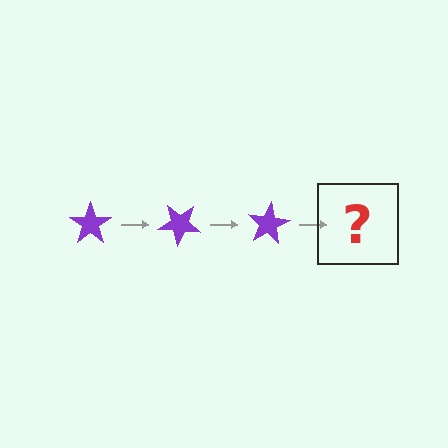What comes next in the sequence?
The next element should be a purple star rotated 120 degrees.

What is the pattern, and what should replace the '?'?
The pattern is that the star rotates 40 degrees each step. The '?' should be a purple star rotated 120 degrees.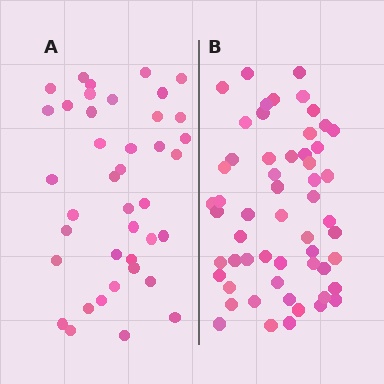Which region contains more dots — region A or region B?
Region B (the right region) has more dots.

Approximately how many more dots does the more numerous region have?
Region B has approximately 15 more dots than region A.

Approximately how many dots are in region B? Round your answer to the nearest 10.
About 60 dots. (The exact count is 56, which rounds to 60.)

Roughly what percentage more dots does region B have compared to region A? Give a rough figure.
About 40% more.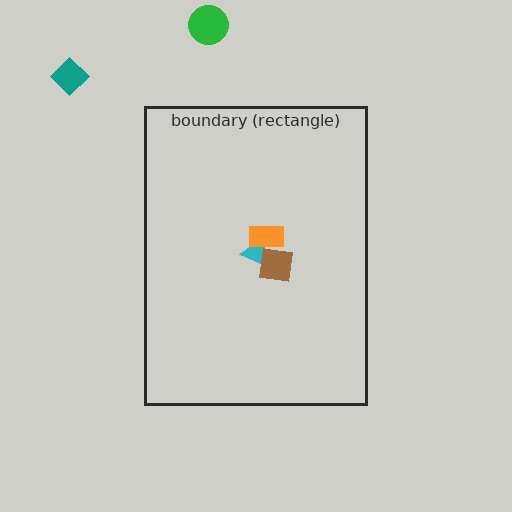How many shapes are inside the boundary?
3 inside, 2 outside.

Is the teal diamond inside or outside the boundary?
Outside.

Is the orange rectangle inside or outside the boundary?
Inside.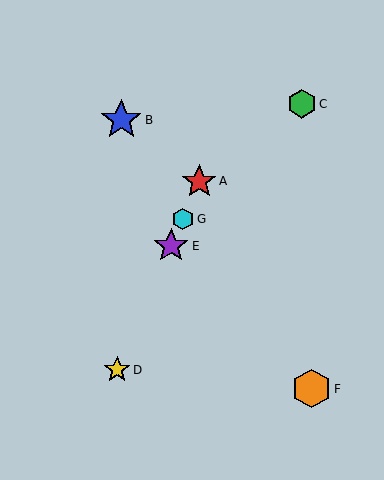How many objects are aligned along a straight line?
4 objects (A, D, E, G) are aligned along a straight line.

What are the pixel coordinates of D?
Object D is at (117, 370).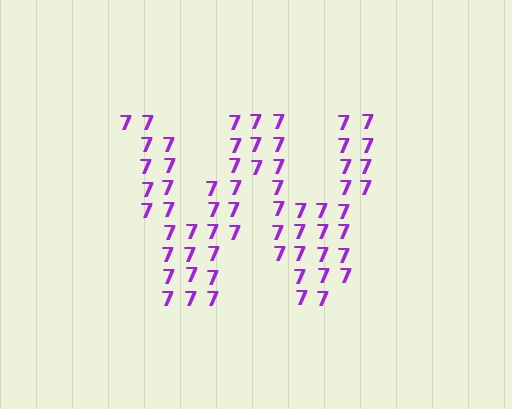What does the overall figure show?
The overall figure shows the letter W.